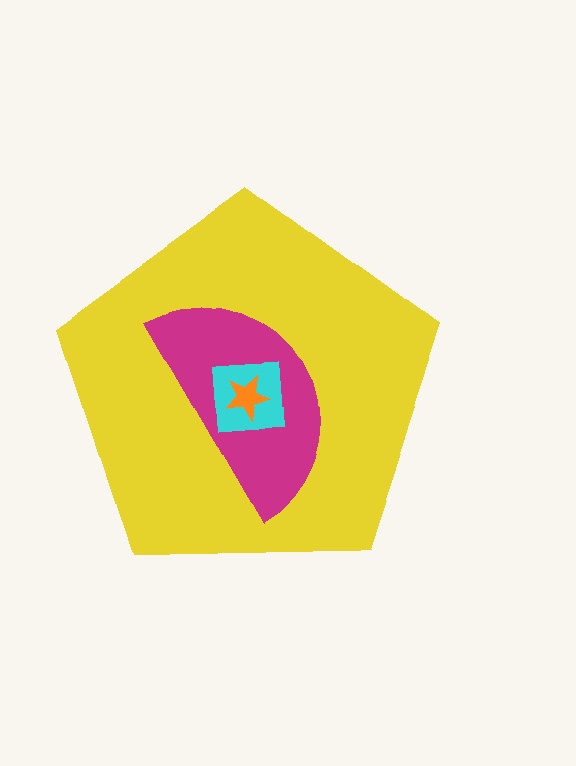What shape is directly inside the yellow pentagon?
The magenta semicircle.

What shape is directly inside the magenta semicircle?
The cyan square.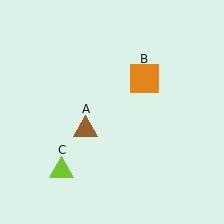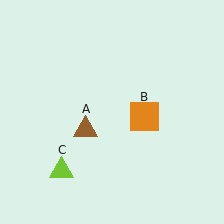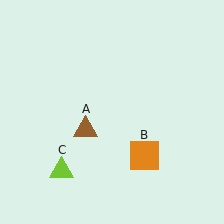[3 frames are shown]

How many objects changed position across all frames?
1 object changed position: orange square (object B).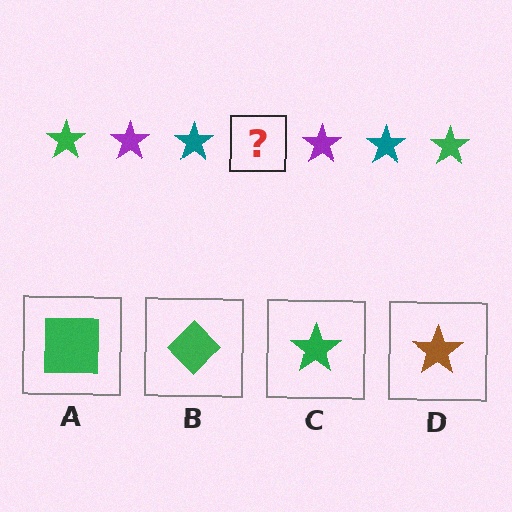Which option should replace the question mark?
Option C.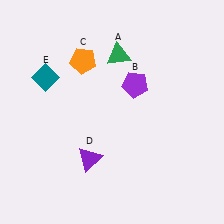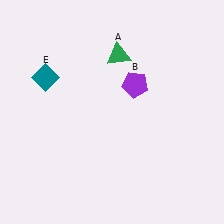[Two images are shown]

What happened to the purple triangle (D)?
The purple triangle (D) was removed in Image 2. It was in the bottom-left area of Image 1.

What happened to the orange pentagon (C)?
The orange pentagon (C) was removed in Image 2. It was in the top-left area of Image 1.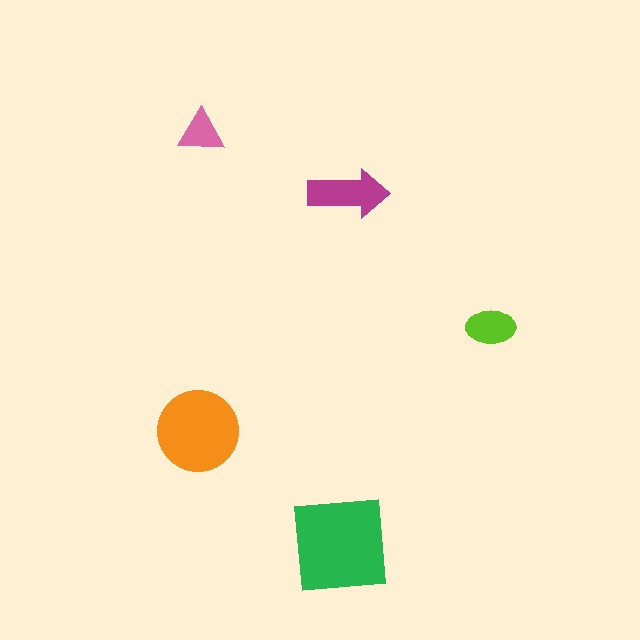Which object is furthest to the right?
The lime ellipse is rightmost.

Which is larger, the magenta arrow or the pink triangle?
The magenta arrow.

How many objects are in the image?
There are 5 objects in the image.